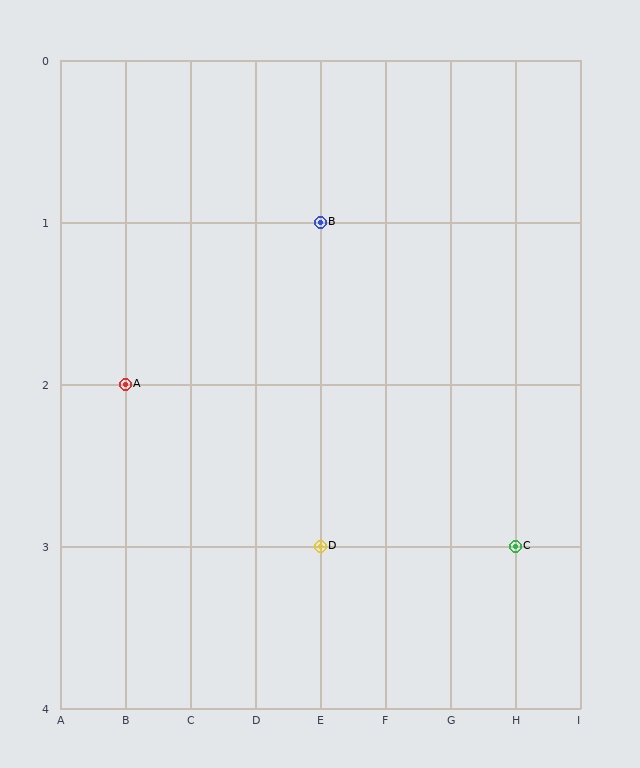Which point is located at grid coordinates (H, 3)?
Point C is at (H, 3).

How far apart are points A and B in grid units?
Points A and B are 3 columns and 1 row apart (about 3.2 grid units diagonally).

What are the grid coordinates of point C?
Point C is at grid coordinates (H, 3).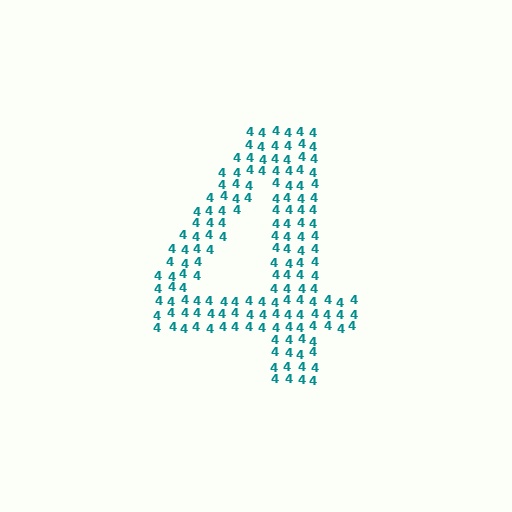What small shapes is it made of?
It is made of small digit 4's.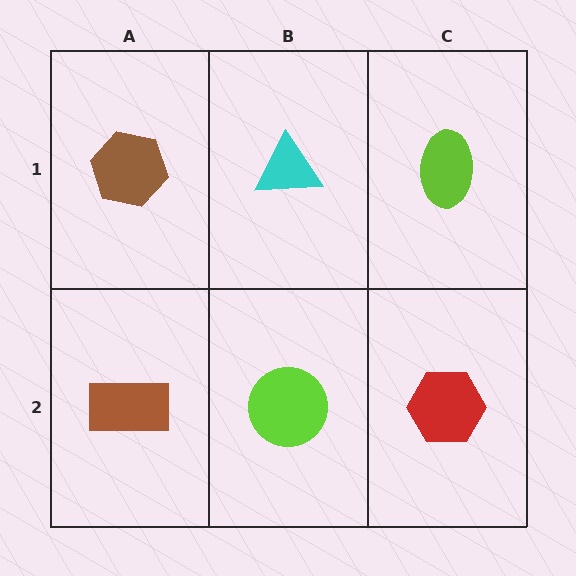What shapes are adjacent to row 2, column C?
A lime ellipse (row 1, column C), a lime circle (row 2, column B).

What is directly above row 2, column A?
A brown hexagon.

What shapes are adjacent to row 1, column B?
A lime circle (row 2, column B), a brown hexagon (row 1, column A), a lime ellipse (row 1, column C).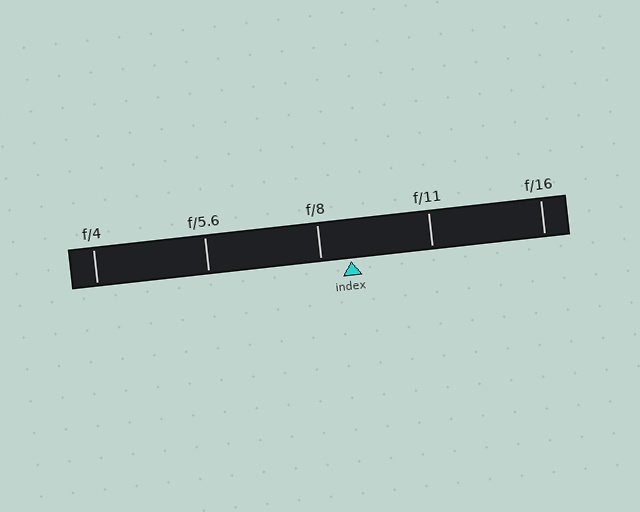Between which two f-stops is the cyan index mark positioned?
The index mark is between f/8 and f/11.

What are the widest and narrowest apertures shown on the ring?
The widest aperture shown is f/4 and the narrowest is f/16.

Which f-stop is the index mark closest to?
The index mark is closest to f/8.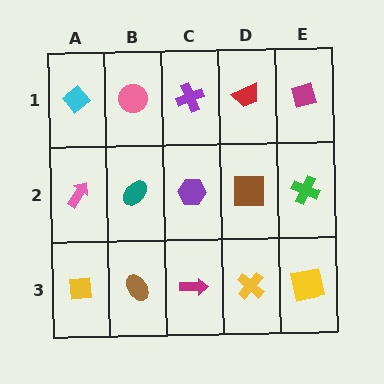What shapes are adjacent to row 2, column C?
A purple cross (row 1, column C), a magenta arrow (row 3, column C), a teal ellipse (row 2, column B), a brown square (row 2, column D).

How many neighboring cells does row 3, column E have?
2.